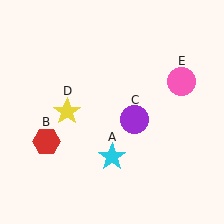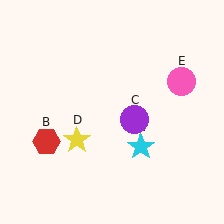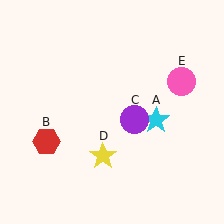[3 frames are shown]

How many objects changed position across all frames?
2 objects changed position: cyan star (object A), yellow star (object D).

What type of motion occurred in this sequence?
The cyan star (object A), yellow star (object D) rotated counterclockwise around the center of the scene.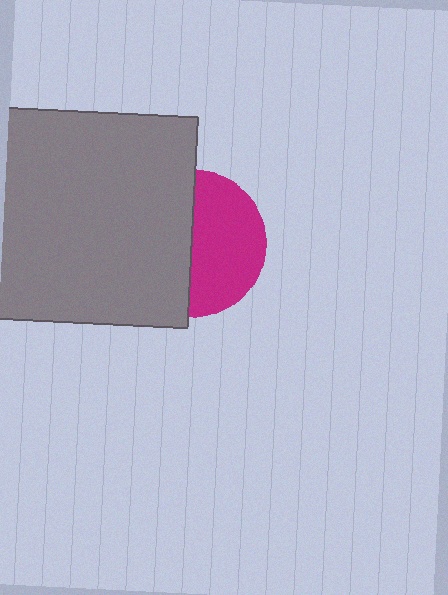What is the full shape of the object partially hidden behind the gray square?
The partially hidden object is a magenta circle.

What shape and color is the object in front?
The object in front is a gray square.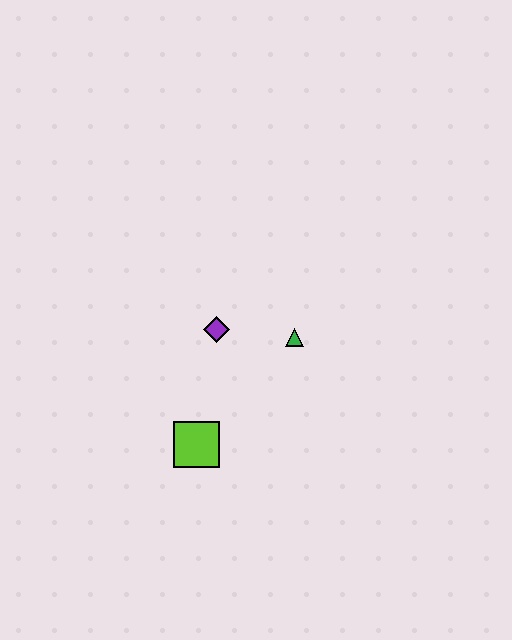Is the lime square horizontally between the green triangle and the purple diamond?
No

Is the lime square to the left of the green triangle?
Yes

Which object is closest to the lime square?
The purple diamond is closest to the lime square.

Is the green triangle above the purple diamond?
No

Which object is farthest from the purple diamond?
The lime square is farthest from the purple diamond.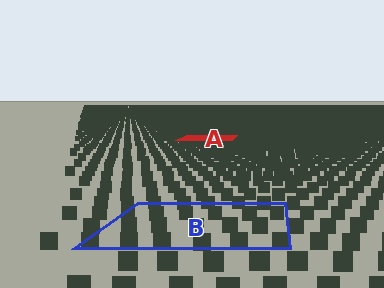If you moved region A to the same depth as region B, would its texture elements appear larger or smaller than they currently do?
They would appear larger. At a closer depth, the same texture elements are projected at a bigger on-screen size.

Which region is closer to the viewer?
Region B is closer. The texture elements there are larger and more spread out.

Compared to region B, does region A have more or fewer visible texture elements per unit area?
Region A has more texture elements per unit area — they are packed more densely because it is farther away.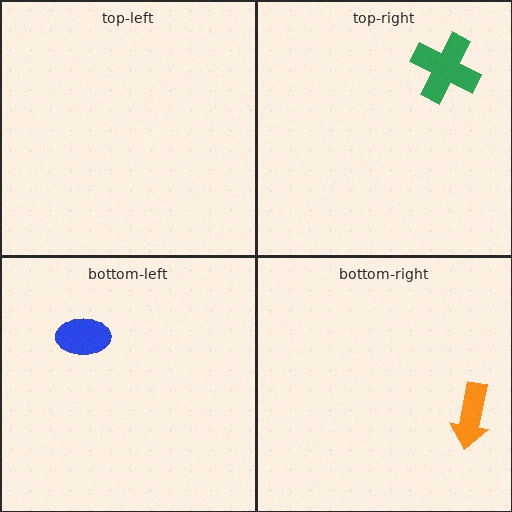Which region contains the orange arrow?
The bottom-right region.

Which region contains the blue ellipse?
The bottom-left region.